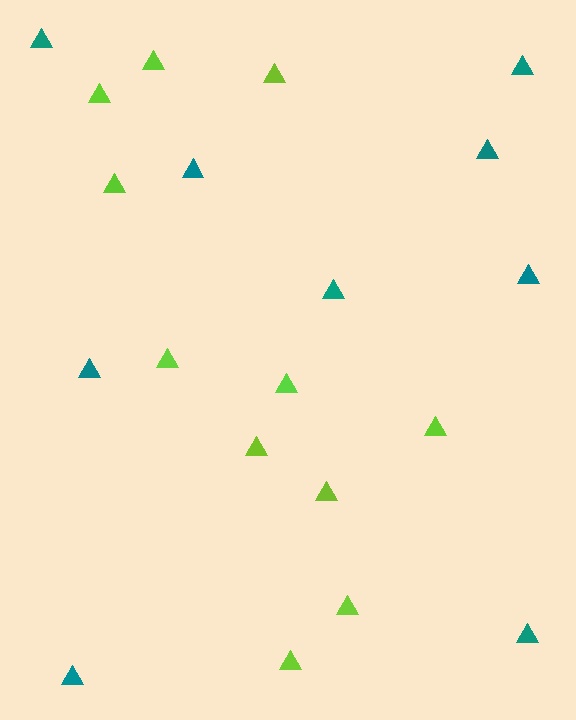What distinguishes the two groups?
There are 2 groups: one group of teal triangles (9) and one group of lime triangles (11).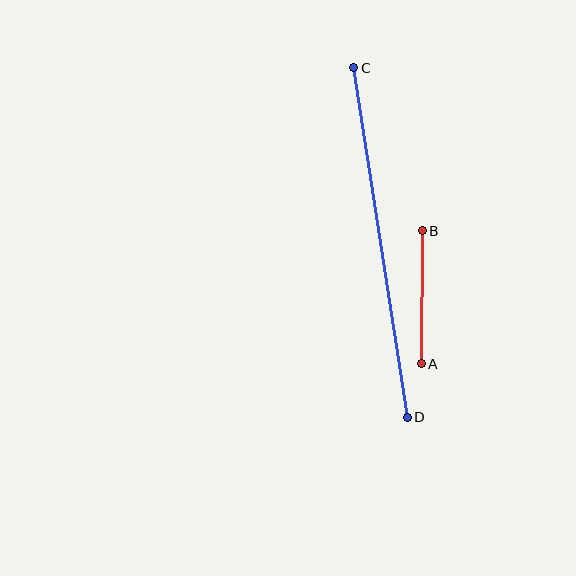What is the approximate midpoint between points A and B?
The midpoint is at approximately (422, 297) pixels.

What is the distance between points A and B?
The distance is approximately 133 pixels.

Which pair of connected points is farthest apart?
Points C and D are farthest apart.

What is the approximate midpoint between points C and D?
The midpoint is at approximately (380, 242) pixels.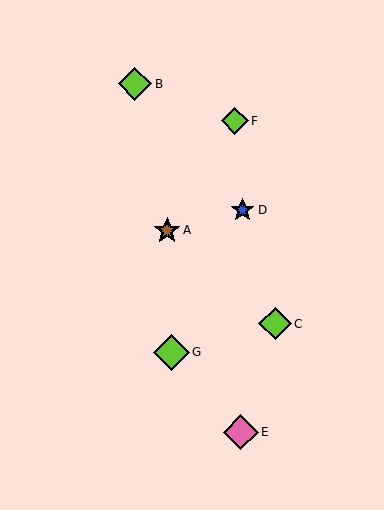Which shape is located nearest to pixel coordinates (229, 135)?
The lime diamond (labeled F) at (235, 121) is nearest to that location.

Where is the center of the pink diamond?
The center of the pink diamond is at (241, 432).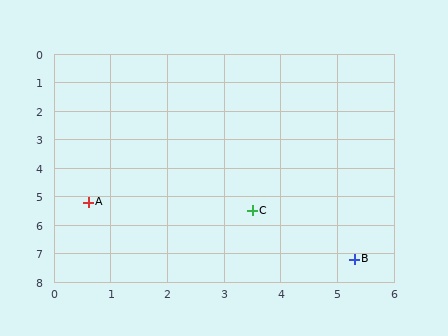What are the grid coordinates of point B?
Point B is at approximately (5.3, 7.2).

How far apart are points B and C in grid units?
Points B and C are about 2.5 grid units apart.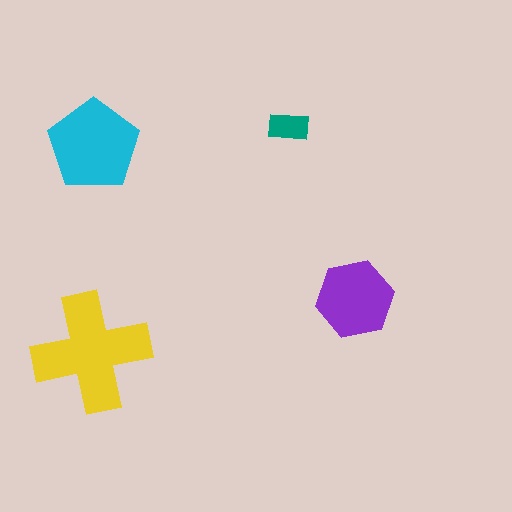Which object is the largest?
The yellow cross.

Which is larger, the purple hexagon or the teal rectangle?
The purple hexagon.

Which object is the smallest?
The teal rectangle.